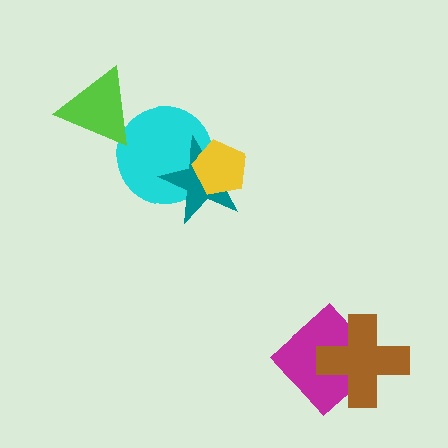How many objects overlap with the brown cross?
1 object overlaps with the brown cross.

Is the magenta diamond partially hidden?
Yes, it is partially covered by another shape.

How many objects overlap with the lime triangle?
1 object overlaps with the lime triangle.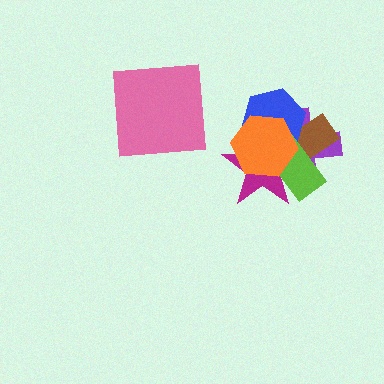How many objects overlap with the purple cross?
5 objects overlap with the purple cross.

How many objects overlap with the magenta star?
5 objects overlap with the magenta star.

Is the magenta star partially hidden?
Yes, it is partially covered by another shape.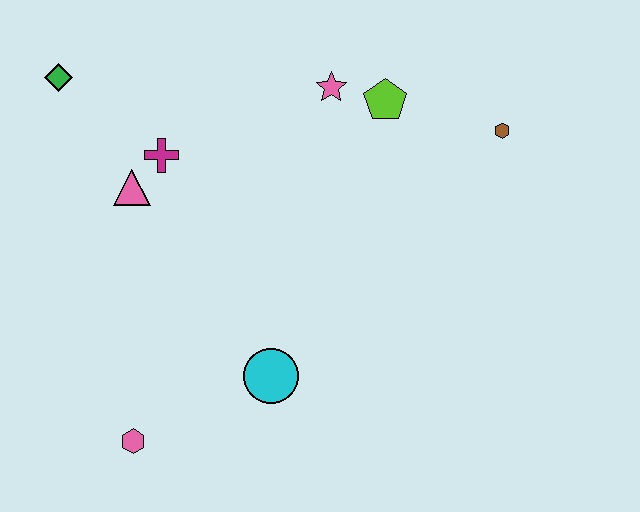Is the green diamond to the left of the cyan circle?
Yes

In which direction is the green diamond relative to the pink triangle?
The green diamond is above the pink triangle.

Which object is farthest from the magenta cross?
The brown hexagon is farthest from the magenta cross.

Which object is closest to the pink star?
The lime pentagon is closest to the pink star.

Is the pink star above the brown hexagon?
Yes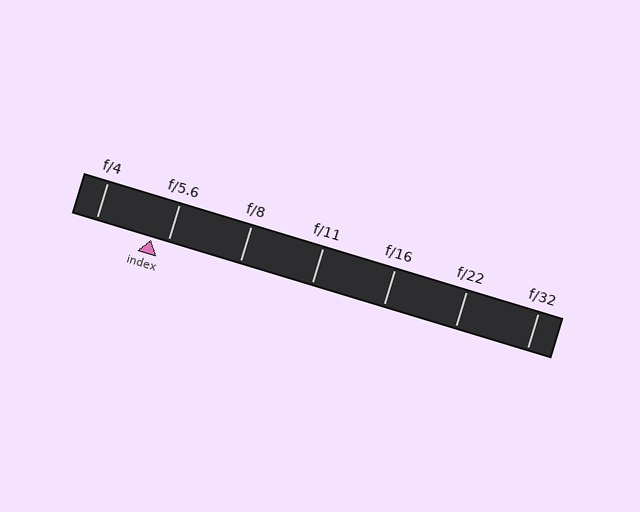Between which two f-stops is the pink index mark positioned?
The index mark is between f/4 and f/5.6.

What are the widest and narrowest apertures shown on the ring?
The widest aperture shown is f/4 and the narrowest is f/32.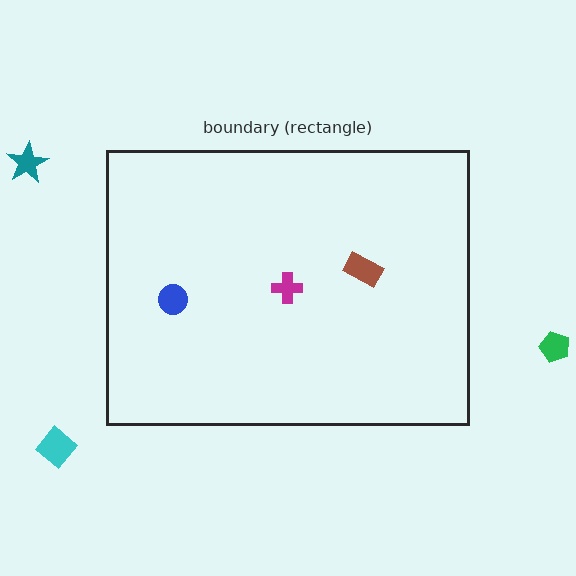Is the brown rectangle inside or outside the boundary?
Inside.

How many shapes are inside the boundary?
3 inside, 3 outside.